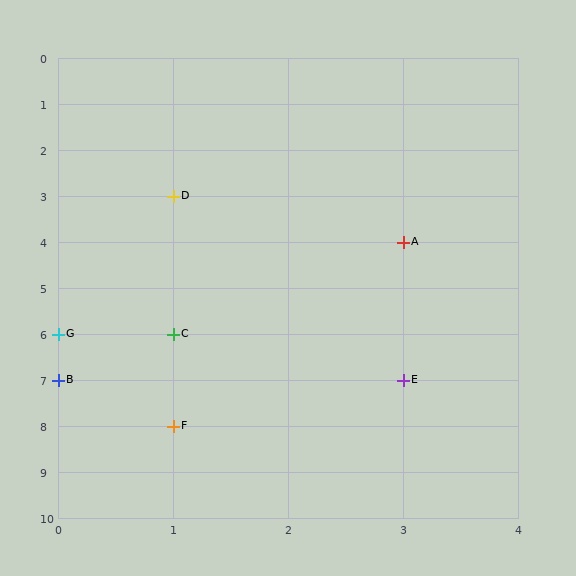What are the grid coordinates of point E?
Point E is at grid coordinates (3, 7).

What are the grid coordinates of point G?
Point G is at grid coordinates (0, 6).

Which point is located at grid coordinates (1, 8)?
Point F is at (1, 8).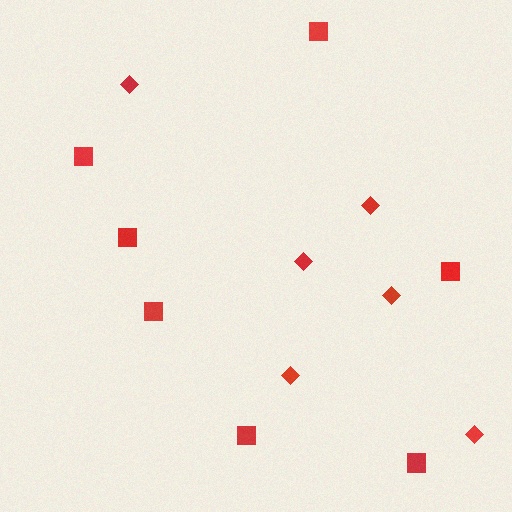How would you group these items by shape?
There are 2 groups: one group of diamonds (6) and one group of squares (7).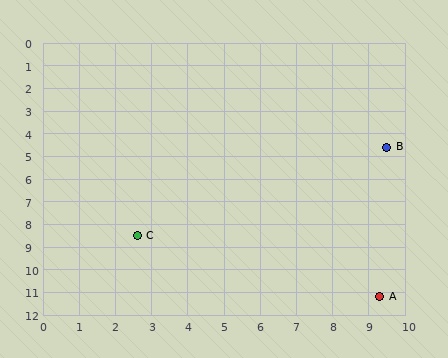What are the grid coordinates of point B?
Point B is at approximately (9.5, 4.6).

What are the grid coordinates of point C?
Point C is at approximately (2.6, 8.5).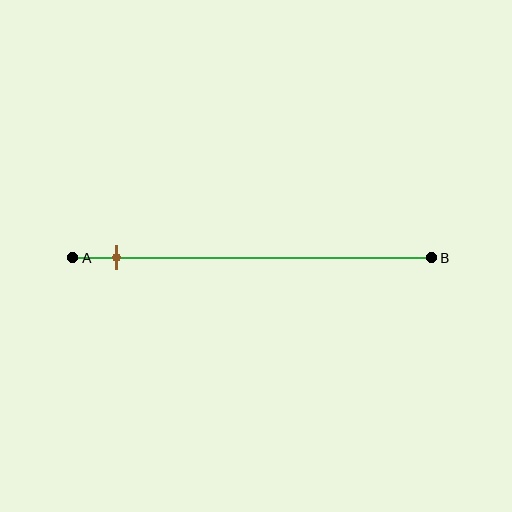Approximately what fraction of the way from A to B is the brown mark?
The brown mark is approximately 10% of the way from A to B.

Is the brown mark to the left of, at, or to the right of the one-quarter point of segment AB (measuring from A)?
The brown mark is to the left of the one-quarter point of segment AB.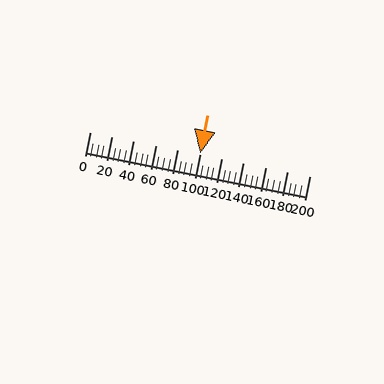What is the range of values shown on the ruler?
The ruler shows values from 0 to 200.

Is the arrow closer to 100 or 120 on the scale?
The arrow is closer to 100.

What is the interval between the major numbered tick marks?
The major tick marks are spaced 20 units apart.